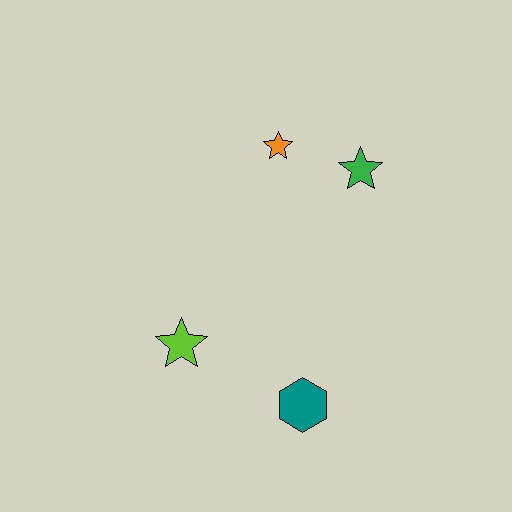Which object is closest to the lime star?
The teal hexagon is closest to the lime star.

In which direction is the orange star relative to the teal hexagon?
The orange star is above the teal hexagon.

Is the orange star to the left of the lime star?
No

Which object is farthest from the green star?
The lime star is farthest from the green star.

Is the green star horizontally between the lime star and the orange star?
No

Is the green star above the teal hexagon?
Yes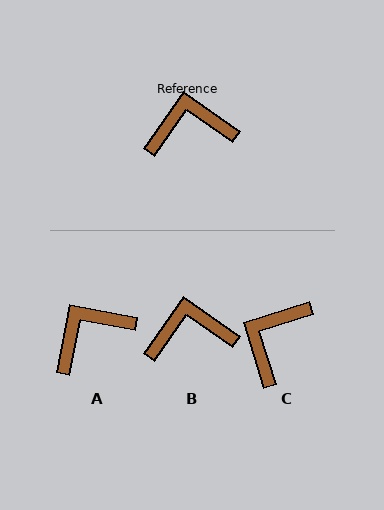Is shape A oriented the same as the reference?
No, it is off by about 24 degrees.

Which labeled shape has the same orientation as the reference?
B.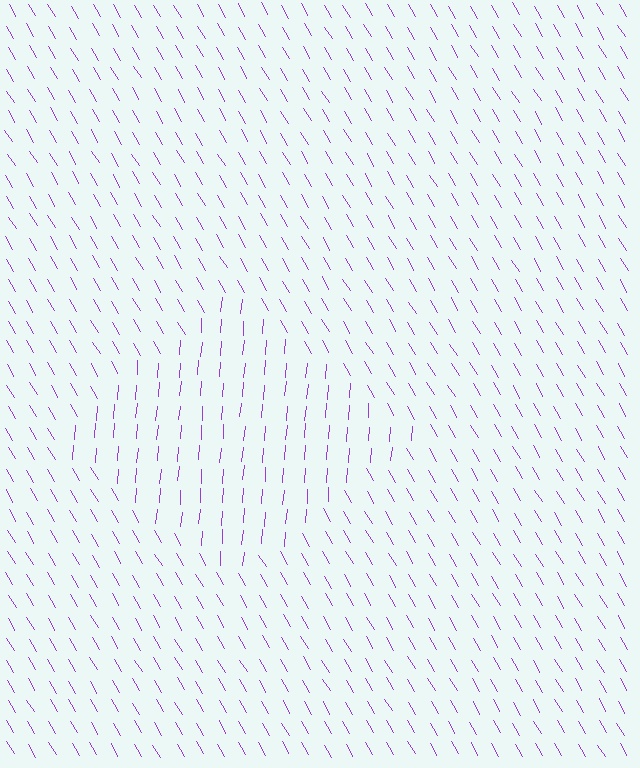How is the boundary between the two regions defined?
The boundary is defined purely by a change in line orientation (approximately 35 degrees difference). All lines are the same color and thickness.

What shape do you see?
I see a diamond.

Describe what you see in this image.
The image is filled with small purple line segments. A diamond region in the image has lines oriented differently from the surrounding lines, creating a visible texture boundary.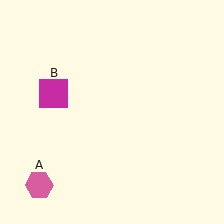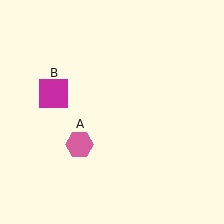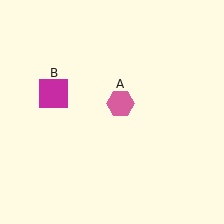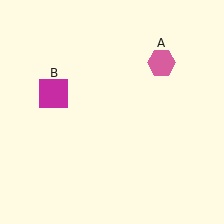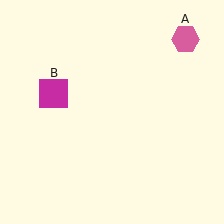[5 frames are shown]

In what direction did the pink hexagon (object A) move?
The pink hexagon (object A) moved up and to the right.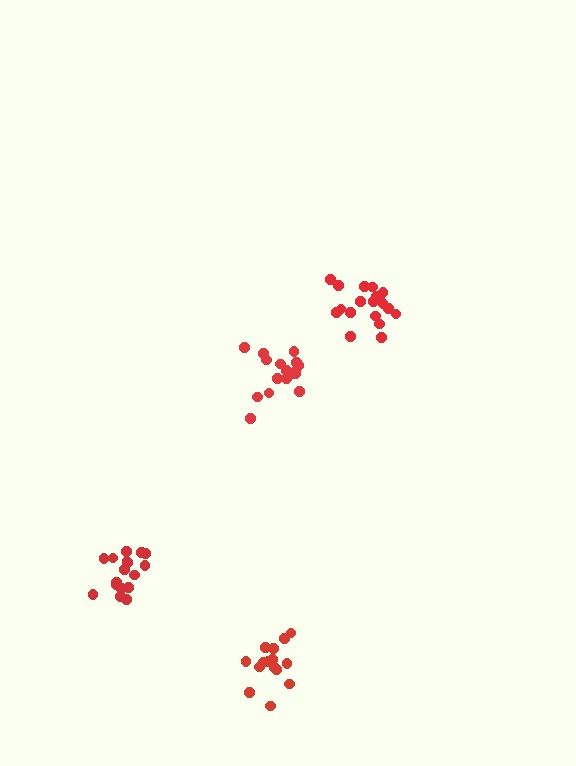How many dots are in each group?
Group 1: 17 dots, Group 2: 17 dots, Group 3: 15 dots, Group 4: 18 dots (67 total).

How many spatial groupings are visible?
There are 4 spatial groupings.